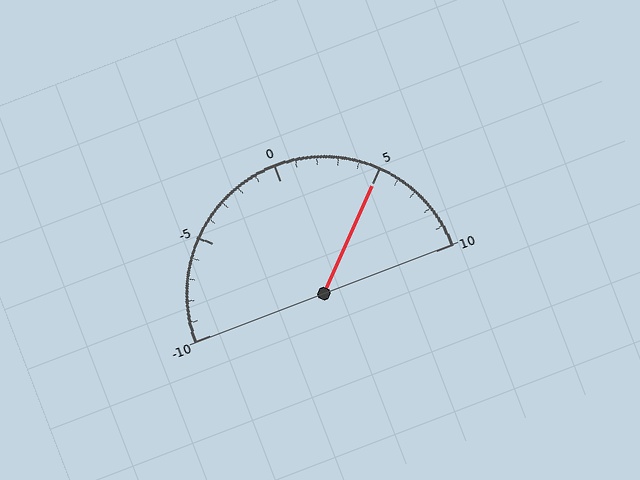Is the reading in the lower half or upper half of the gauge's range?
The reading is in the upper half of the range (-10 to 10).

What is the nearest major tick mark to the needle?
The nearest major tick mark is 5.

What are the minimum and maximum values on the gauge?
The gauge ranges from -10 to 10.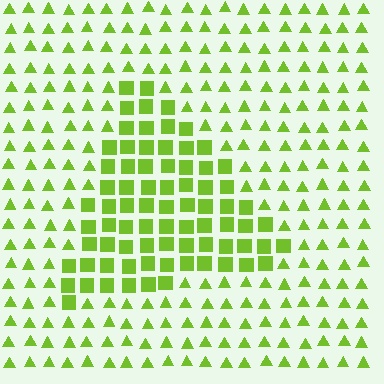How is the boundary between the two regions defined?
The boundary is defined by a change in element shape: squares inside vs. triangles outside. All elements share the same color and spacing.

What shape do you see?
I see a triangle.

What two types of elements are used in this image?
The image uses squares inside the triangle region and triangles outside it.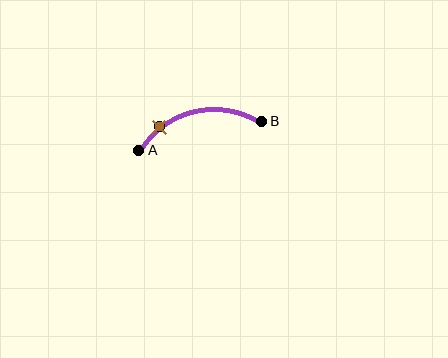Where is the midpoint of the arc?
The arc midpoint is the point on the curve farthest from the straight line joining A and B. It sits above that line.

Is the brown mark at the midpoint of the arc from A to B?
No. The brown mark lies on the arc but is closer to endpoint A. The arc midpoint would be at the point on the curve equidistant along the arc from both A and B.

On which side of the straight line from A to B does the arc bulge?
The arc bulges above the straight line connecting A and B.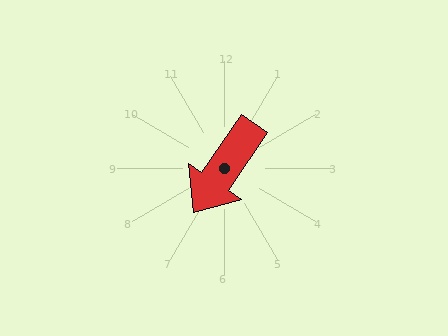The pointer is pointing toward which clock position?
Roughly 7 o'clock.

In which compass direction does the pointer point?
Southwest.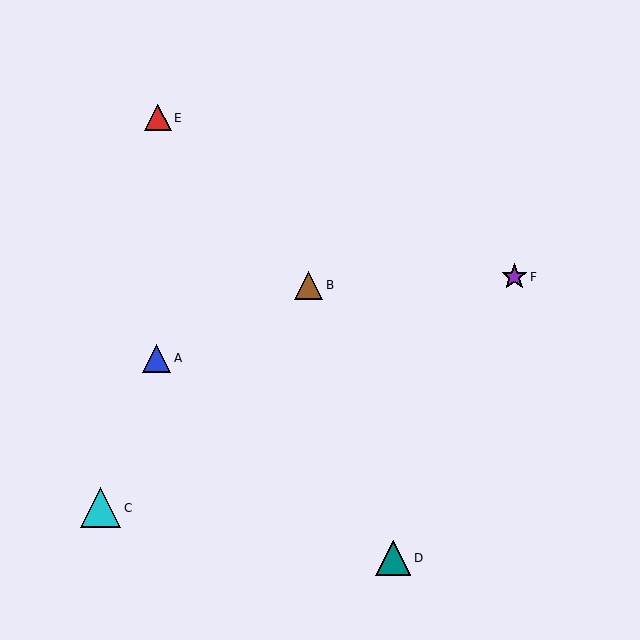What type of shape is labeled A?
Shape A is a blue triangle.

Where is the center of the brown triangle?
The center of the brown triangle is at (309, 285).